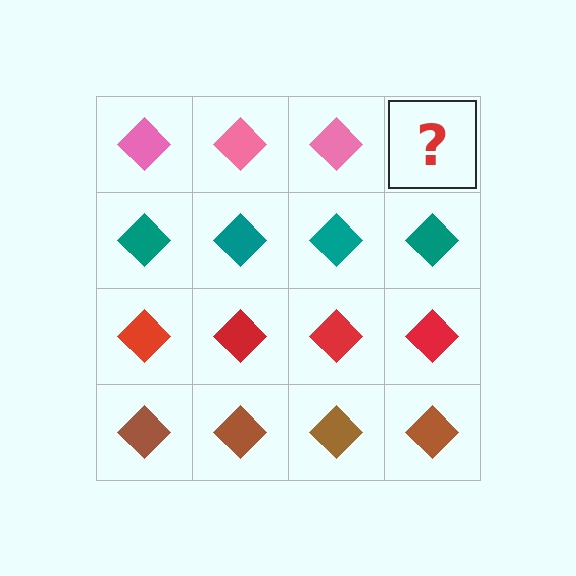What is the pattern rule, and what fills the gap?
The rule is that each row has a consistent color. The gap should be filled with a pink diamond.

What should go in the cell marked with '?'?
The missing cell should contain a pink diamond.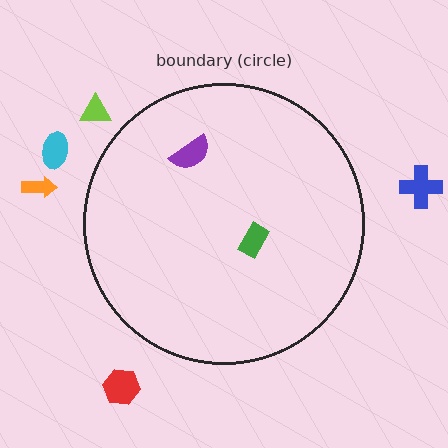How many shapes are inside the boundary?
2 inside, 5 outside.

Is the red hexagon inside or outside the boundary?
Outside.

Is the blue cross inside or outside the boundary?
Outside.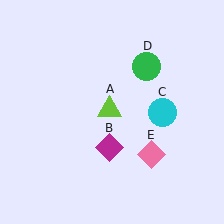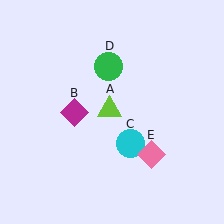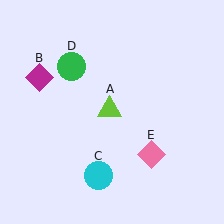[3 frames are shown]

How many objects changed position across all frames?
3 objects changed position: magenta diamond (object B), cyan circle (object C), green circle (object D).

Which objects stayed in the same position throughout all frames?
Lime triangle (object A) and pink diamond (object E) remained stationary.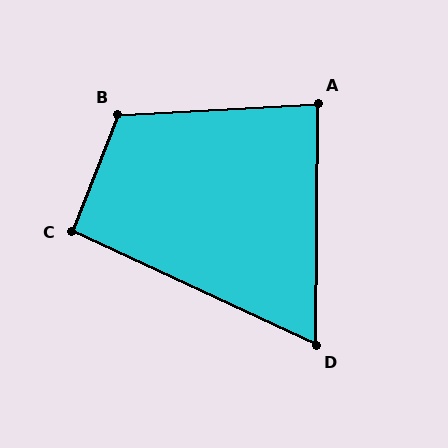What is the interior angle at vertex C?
Approximately 93 degrees (approximately right).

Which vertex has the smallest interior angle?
D, at approximately 65 degrees.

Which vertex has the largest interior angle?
B, at approximately 115 degrees.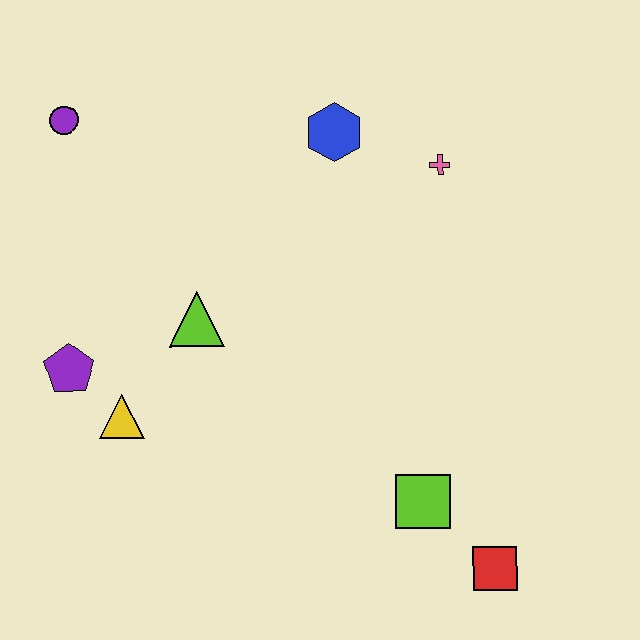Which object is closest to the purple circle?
The lime triangle is closest to the purple circle.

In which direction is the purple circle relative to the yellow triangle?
The purple circle is above the yellow triangle.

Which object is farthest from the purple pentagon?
The red square is farthest from the purple pentagon.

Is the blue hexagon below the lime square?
No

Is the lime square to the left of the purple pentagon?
No